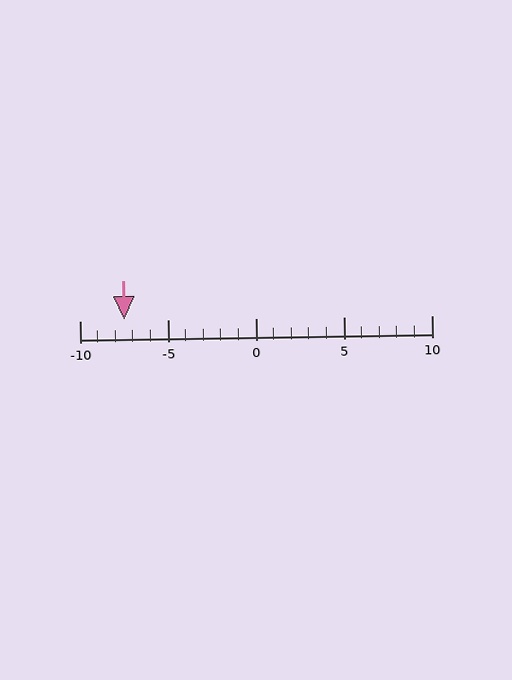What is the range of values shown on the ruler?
The ruler shows values from -10 to 10.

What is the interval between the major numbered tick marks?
The major tick marks are spaced 5 units apart.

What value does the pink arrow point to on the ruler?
The pink arrow points to approximately -8.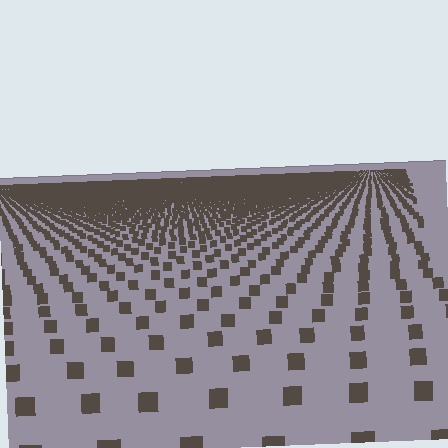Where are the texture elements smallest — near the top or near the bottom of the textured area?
Near the top.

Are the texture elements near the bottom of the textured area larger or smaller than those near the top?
Larger. Near the bottom, elements are closer to the viewer and appear at a bigger on-screen size.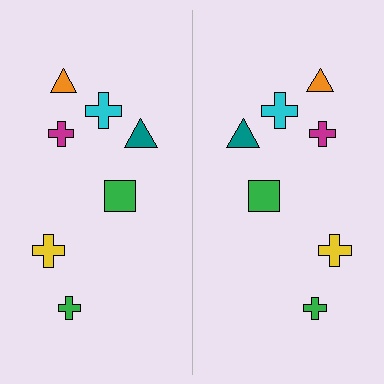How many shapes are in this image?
There are 14 shapes in this image.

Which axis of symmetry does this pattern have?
The pattern has a vertical axis of symmetry running through the center of the image.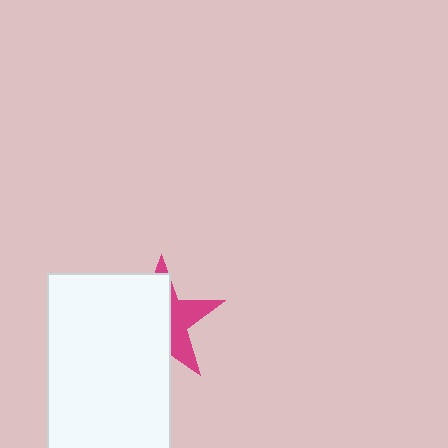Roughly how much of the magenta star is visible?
A small part of it is visible (roughly 37%).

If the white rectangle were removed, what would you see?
You would see the complete magenta star.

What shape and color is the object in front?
The object in front is a white rectangle.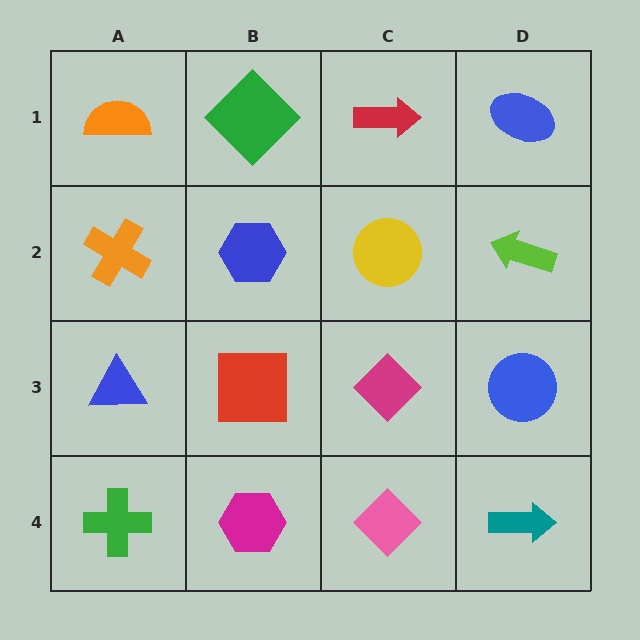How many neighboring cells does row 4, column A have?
2.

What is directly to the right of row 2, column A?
A blue hexagon.